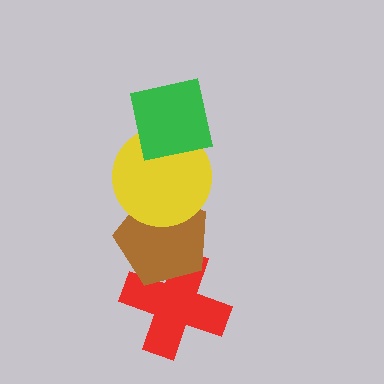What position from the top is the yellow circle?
The yellow circle is 2nd from the top.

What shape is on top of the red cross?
The brown pentagon is on top of the red cross.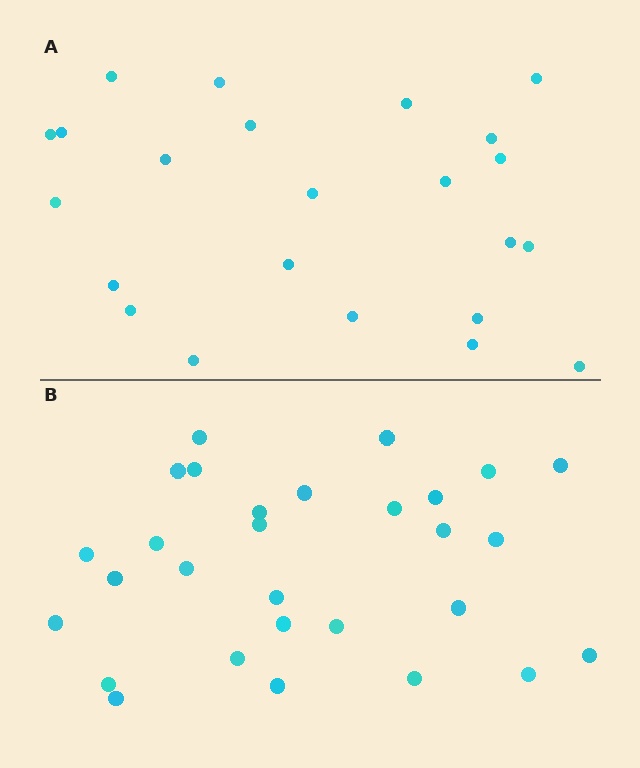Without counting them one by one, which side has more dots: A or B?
Region B (the bottom region) has more dots.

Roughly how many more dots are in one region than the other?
Region B has about 6 more dots than region A.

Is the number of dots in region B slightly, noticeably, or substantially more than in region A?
Region B has noticeably more, but not dramatically so. The ratio is roughly 1.3 to 1.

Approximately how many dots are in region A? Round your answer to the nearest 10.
About 20 dots. (The exact count is 23, which rounds to 20.)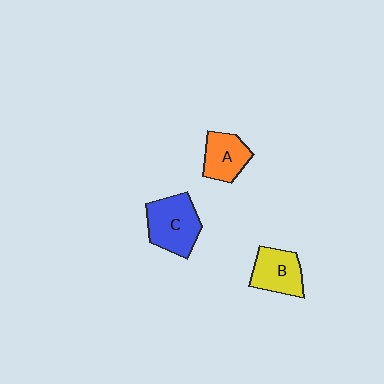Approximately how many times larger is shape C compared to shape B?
Approximately 1.2 times.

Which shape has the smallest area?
Shape A (orange).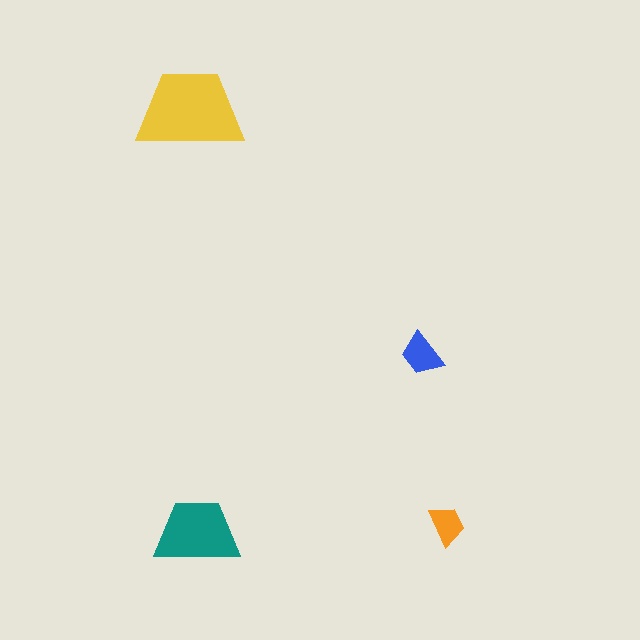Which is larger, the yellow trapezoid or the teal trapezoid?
The yellow one.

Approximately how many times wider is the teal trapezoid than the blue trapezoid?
About 2 times wider.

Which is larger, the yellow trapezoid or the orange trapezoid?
The yellow one.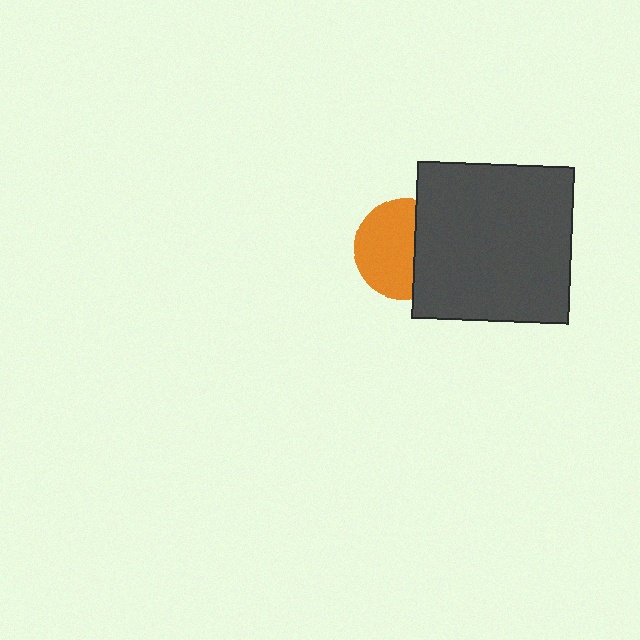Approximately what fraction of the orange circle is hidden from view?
Roughly 38% of the orange circle is hidden behind the dark gray square.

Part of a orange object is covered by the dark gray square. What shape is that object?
It is a circle.